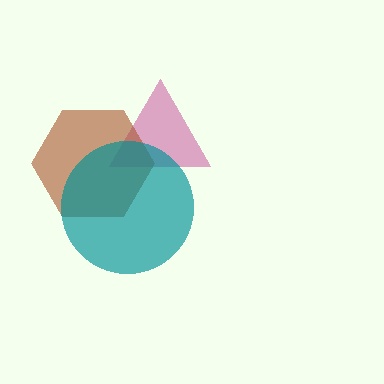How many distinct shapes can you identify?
There are 3 distinct shapes: a magenta triangle, a brown hexagon, a teal circle.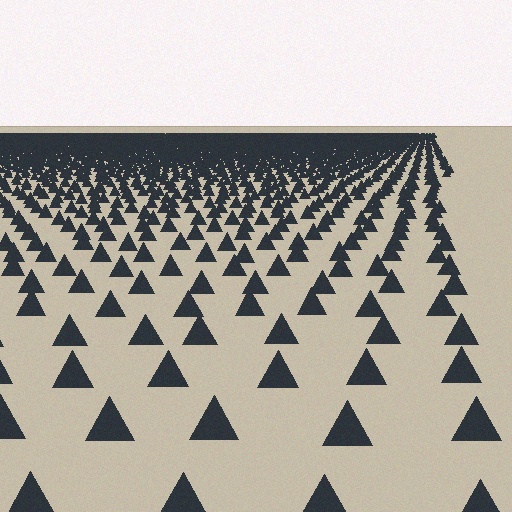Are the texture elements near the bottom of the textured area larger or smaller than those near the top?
Larger. Near the bottom, elements are closer to the viewer and appear at a bigger on-screen size.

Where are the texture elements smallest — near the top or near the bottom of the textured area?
Near the top.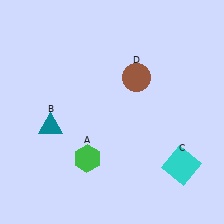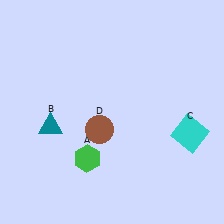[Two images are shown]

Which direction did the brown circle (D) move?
The brown circle (D) moved down.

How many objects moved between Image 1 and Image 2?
2 objects moved between the two images.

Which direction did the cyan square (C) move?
The cyan square (C) moved up.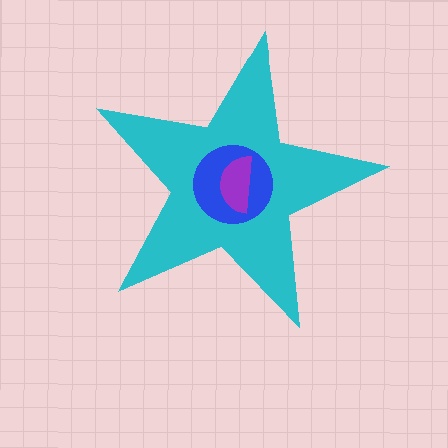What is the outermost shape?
The cyan star.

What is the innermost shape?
The purple semicircle.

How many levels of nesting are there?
3.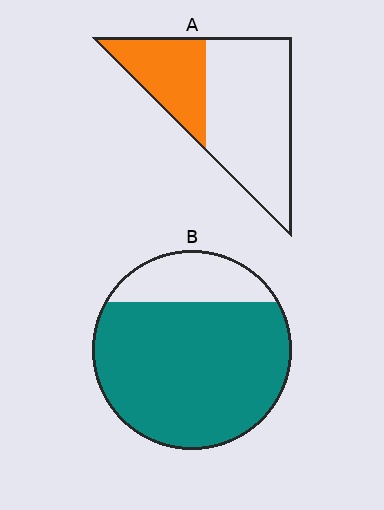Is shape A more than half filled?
No.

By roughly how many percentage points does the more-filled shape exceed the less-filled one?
By roughly 45 percentage points (B over A).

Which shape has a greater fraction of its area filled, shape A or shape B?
Shape B.